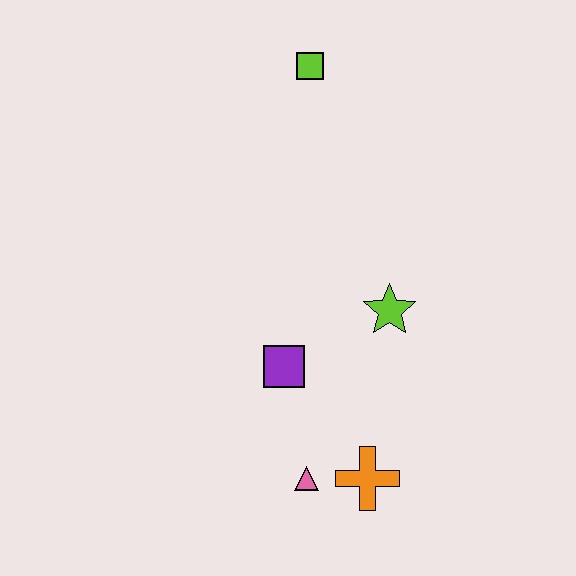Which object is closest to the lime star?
The purple square is closest to the lime star.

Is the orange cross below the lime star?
Yes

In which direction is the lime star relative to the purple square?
The lime star is to the right of the purple square.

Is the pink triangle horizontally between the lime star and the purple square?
Yes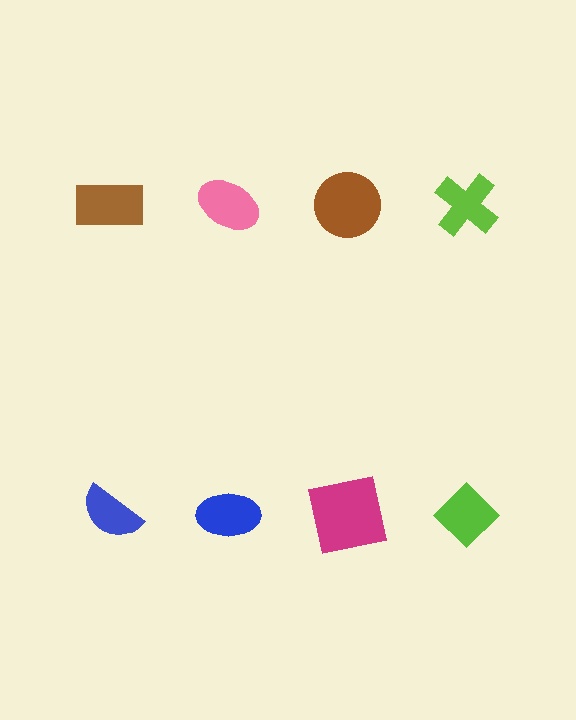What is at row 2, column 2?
A blue ellipse.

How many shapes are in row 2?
4 shapes.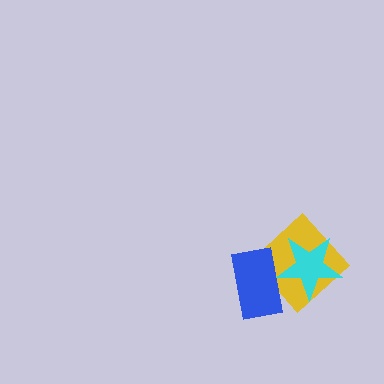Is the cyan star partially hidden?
No, no other shape covers it.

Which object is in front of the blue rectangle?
The cyan star is in front of the blue rectangle.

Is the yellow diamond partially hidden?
Yes, it is partially covered by another shape.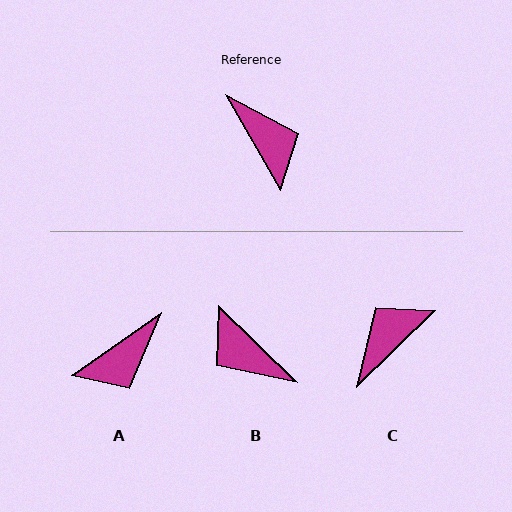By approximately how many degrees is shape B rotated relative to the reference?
Approximately 164 degrees clockwise.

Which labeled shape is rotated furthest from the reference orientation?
B, about 164 degrees away.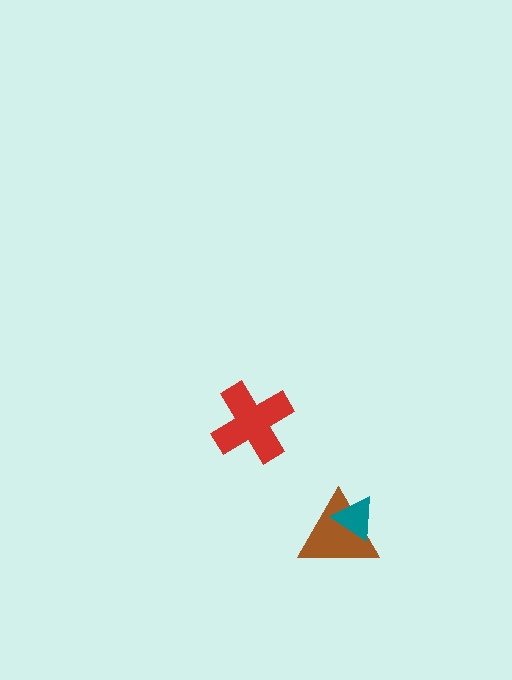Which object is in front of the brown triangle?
The teal triangle is in front of the brown triangle.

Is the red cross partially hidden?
No, no other shape covers it.